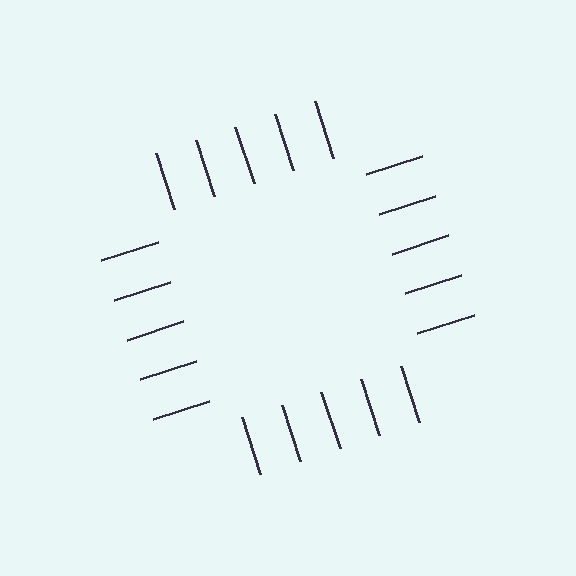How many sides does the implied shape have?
4 sides — the line-ends trace a square.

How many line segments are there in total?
20 — 5 along each of the 4 edges.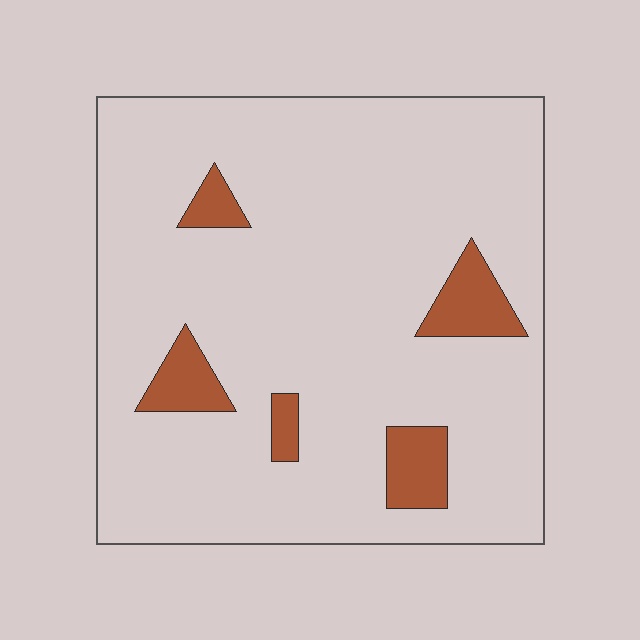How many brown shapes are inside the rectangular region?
5.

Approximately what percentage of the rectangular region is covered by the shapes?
Approximately 10%.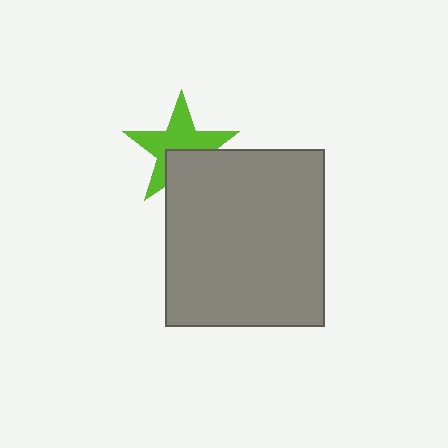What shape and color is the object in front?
The object in front is a gray rectangle.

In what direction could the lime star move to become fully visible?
The lime star could move up. That would shift it out from behind the gray rectangle entirely.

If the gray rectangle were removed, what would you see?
You would see the complete lime star.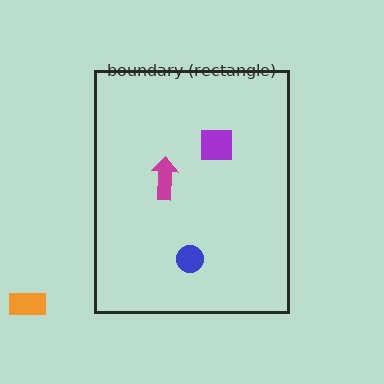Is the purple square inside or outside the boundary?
Inside.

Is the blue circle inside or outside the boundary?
Inside.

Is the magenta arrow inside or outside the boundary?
Inside.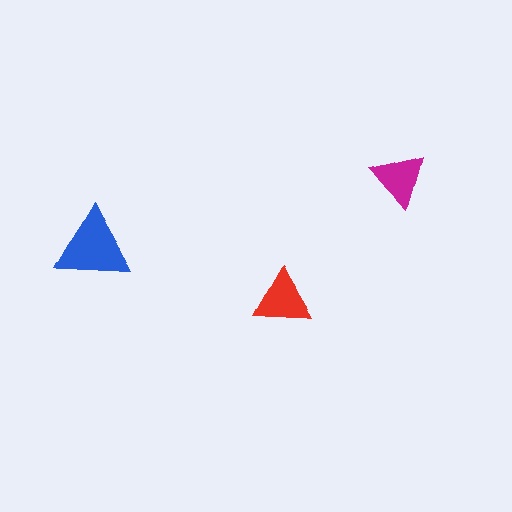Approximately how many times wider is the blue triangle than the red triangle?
About 1.5 times wider.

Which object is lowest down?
The red triangle is bottommost.